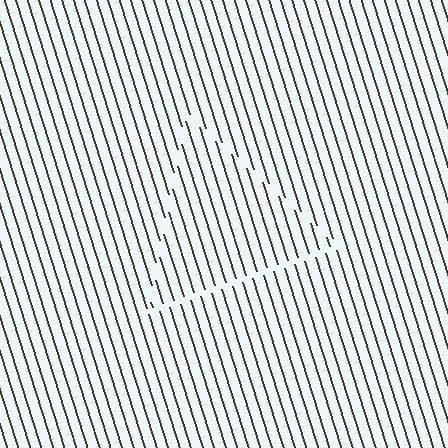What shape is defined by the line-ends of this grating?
An illusory triangle. The interior of the shape contains the same grating, shifted by half a period — the contour is defined by the phase discontinuity where line-ends from the inner and outer gratings abut.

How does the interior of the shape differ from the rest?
The interior of the shape contains the same grating, shifted by half a period — the contour is defined by the phase discontinuity where line-ends from the inner and outer gratings abut.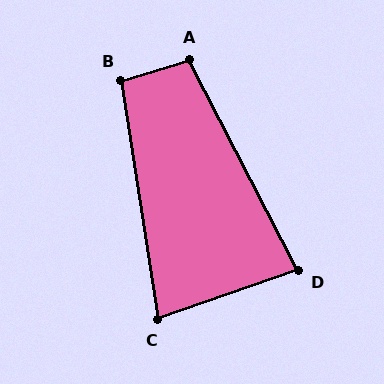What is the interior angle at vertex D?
Approximately 82 degrees (acute).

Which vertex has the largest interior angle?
A, at approximately 101 degrees.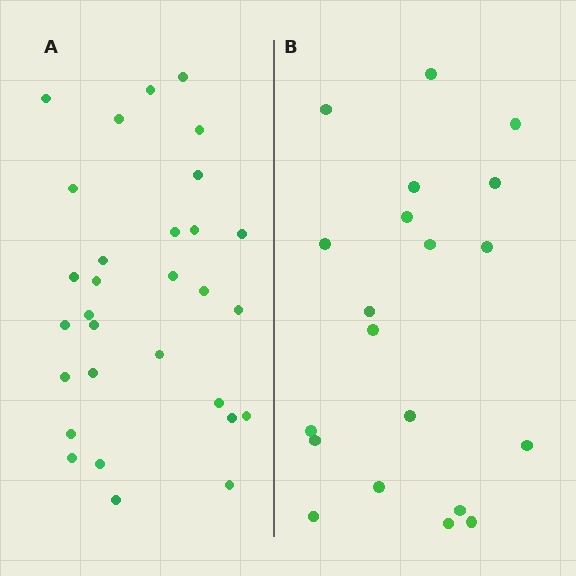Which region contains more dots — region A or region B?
Region A (the left region) has more dots.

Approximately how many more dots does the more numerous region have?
Region A has roughly 10 or so more dots than region B.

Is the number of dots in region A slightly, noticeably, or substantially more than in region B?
Region A has substantially more. The ratio is roughly 1.5 to 1.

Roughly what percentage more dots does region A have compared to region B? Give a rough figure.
About 50% more.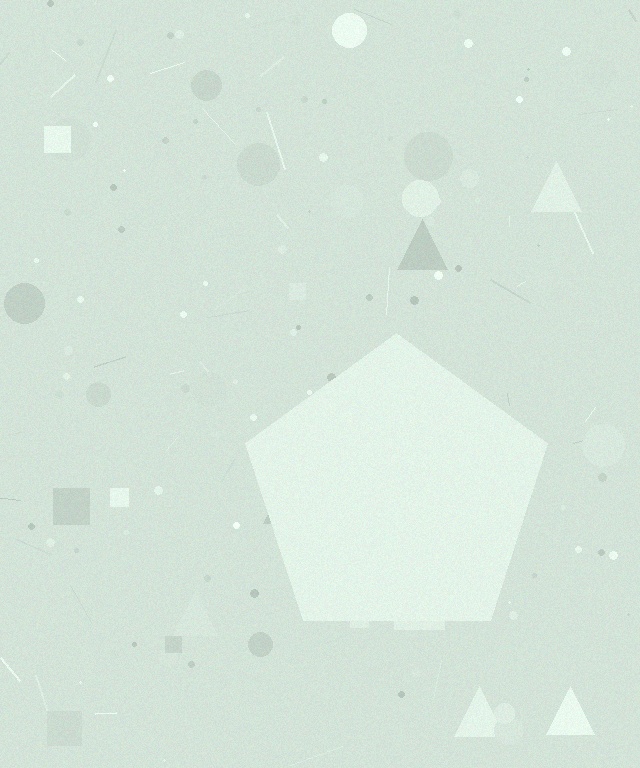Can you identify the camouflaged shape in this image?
The camouflaged shape is a pentagon.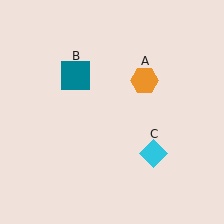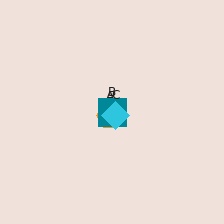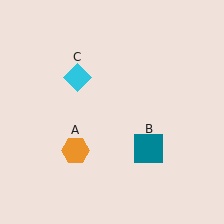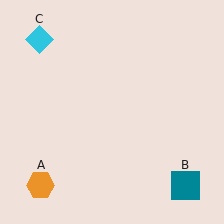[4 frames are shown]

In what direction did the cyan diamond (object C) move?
The cyan diamond (object C) moved up and to the left.